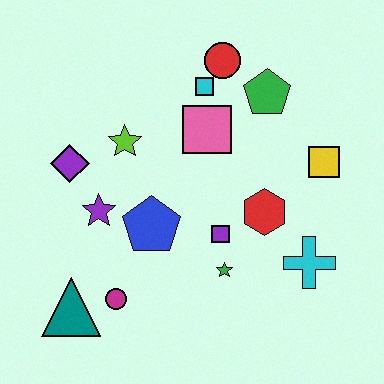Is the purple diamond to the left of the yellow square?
Yes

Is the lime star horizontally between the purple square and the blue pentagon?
No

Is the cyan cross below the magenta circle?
No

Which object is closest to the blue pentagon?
The purple star is closest to the blue pentagon.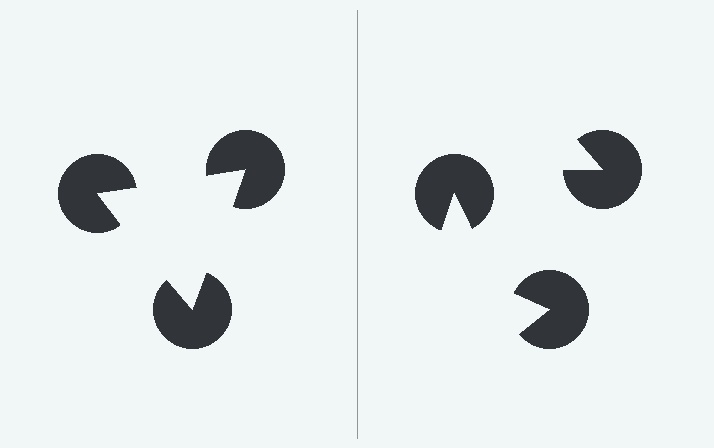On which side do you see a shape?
An illusory triangle appears on the left side. On the right side the wedge cuts are rotated, so no coherent shape forms.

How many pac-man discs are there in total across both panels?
6 — 3 on each side.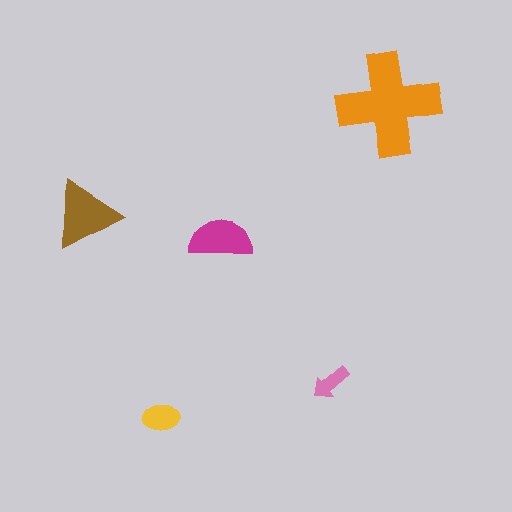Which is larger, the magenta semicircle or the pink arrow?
The magenta semicircle.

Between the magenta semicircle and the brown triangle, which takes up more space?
The brown triangle.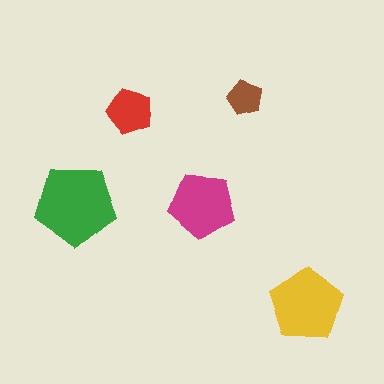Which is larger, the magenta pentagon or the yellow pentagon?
The yellow one.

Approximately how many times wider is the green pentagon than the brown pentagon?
About 2.5 times wider.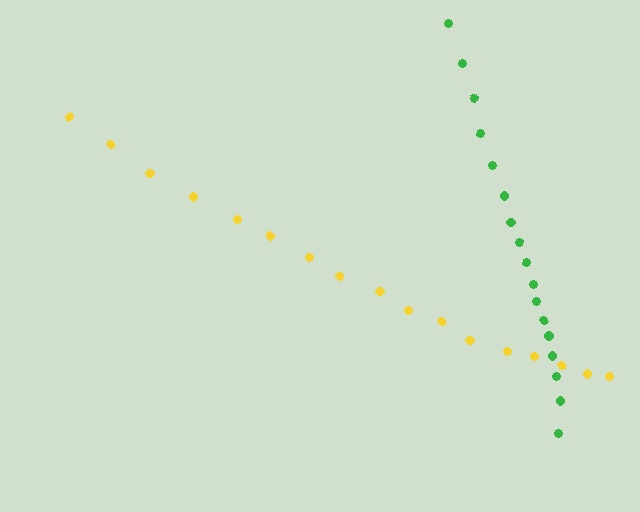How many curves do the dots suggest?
There are 2 distinct paths.